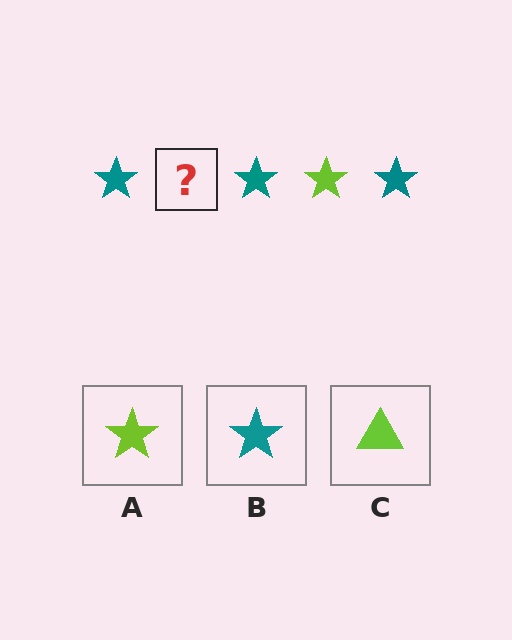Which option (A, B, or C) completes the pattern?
A.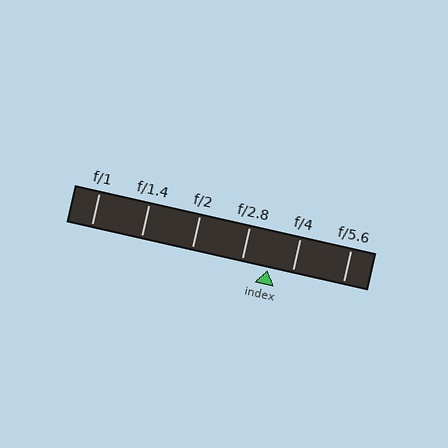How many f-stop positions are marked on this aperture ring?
There are 6 f-stop positions marked.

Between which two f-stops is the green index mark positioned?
The index mark is between f/2.8 and f/4.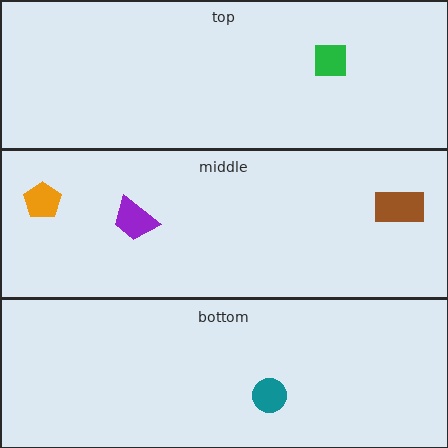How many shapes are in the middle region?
3.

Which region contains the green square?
The top region.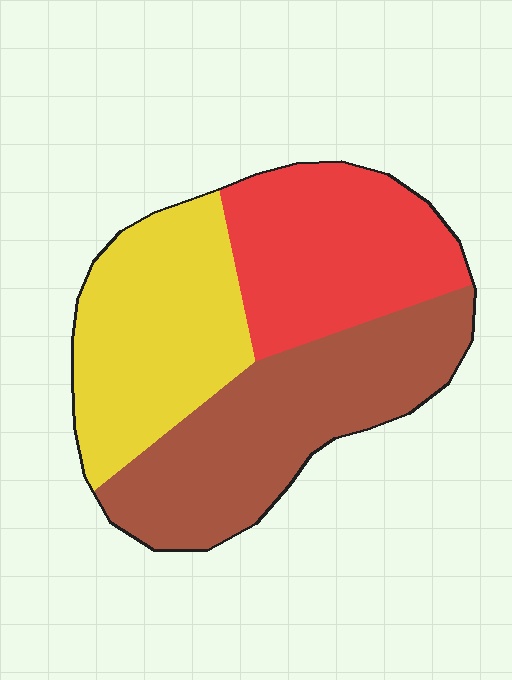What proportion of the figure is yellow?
Yellow takes up between a sixth and a third of the figure.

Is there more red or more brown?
Brown.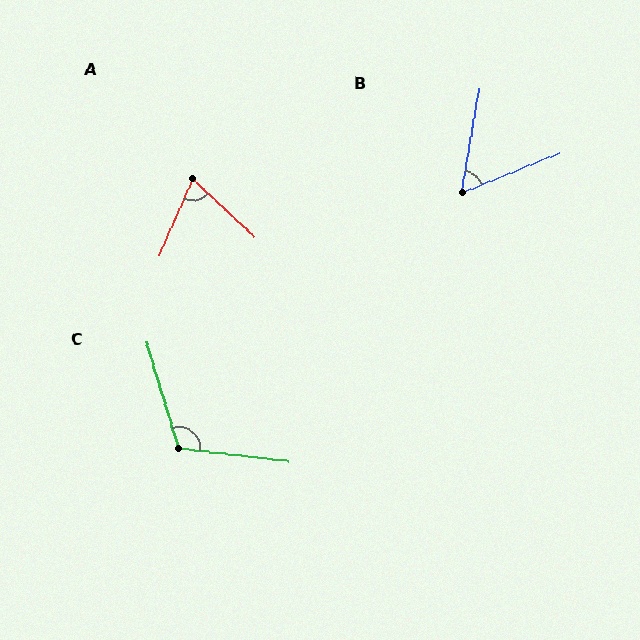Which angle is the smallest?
B, at approximately 58 degrees.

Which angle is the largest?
C, at approximately 114 degrees.